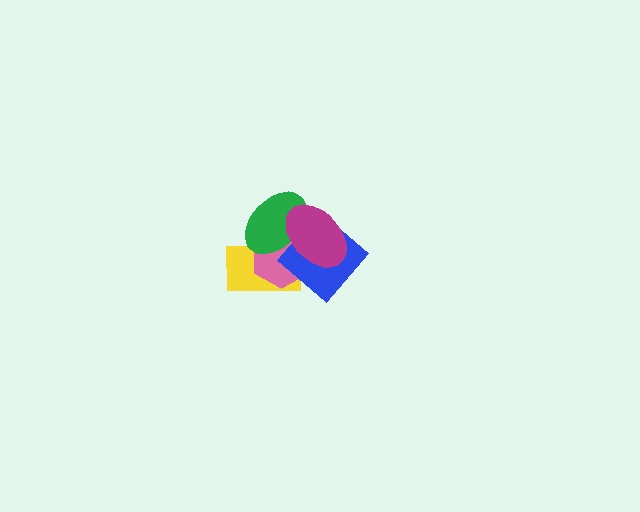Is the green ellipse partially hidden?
Yes, it is partially covered by another shape.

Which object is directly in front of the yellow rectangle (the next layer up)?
The pink hexagon is directly in front of the yellow rectangle.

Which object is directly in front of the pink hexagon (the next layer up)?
The blue diamond is directly in front of the pink hexagon.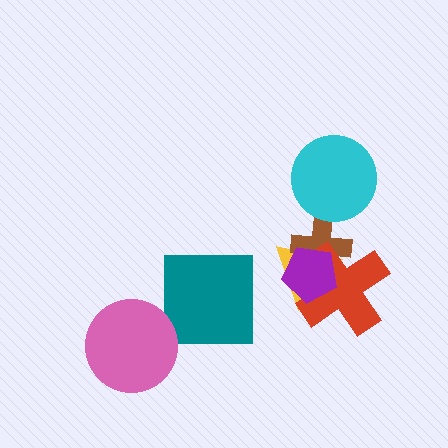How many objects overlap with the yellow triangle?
3 objects overlap with the yellow triangle.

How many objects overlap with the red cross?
3 objects overlap with the red cross.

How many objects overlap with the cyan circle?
0 objects overlap with the cyan circle.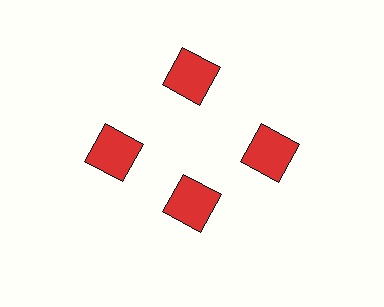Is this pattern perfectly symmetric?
No. The 4 red squares are arranged in a ring, but one element near the 6 o'clock position is pulled inward toward the center, breaking the 4-fold rotational symmetry.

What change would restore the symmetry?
The symmetry would be restored by moving it outward, back onto the ring so that all 4 squares sit at equal angles and equal distance from the center.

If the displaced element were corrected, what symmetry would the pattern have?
It would have 4-fold rotational symmetry — the pattern would map onto itself every 90 degrees.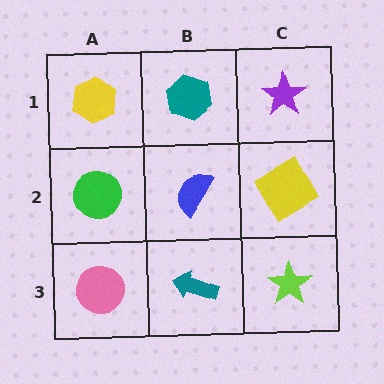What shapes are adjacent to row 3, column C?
A yellow square (row 2, column C), a teal arrow (row 3, column B).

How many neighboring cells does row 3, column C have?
2.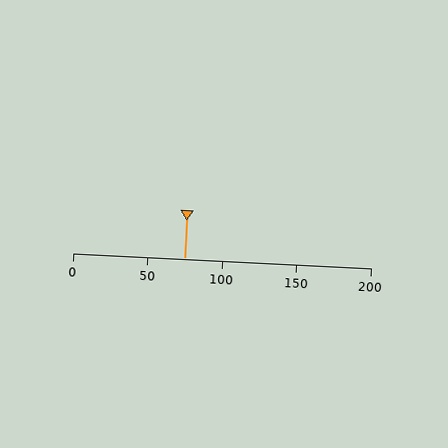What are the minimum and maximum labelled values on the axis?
The axis runs from 0 to 200.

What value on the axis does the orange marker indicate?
The marker indicates approximately 75.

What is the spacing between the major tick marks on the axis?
The major ticks are spaced 50 apart.